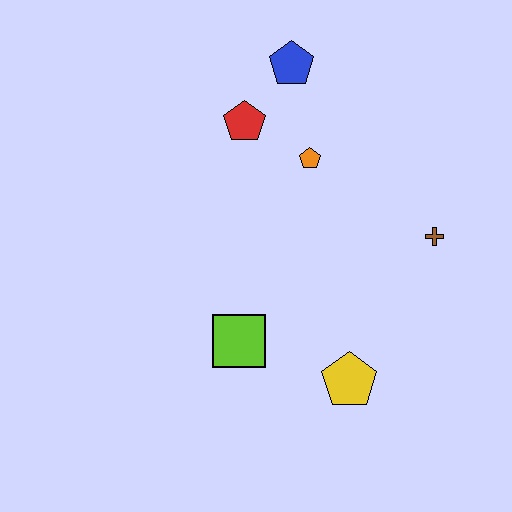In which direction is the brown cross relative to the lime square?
The brown cross is to the right of the lime square.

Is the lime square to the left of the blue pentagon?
Yes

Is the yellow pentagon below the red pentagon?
Yes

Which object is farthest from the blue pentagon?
The yellow pentagon is farthest from the blue pentagon.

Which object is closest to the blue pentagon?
The red pentagon is closest to the blue pentagon.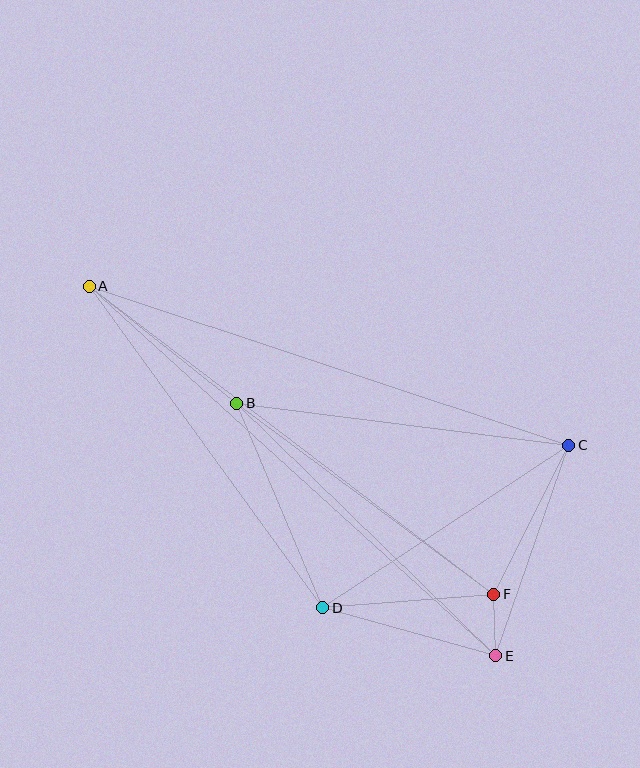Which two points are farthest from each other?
Points A and E are farthest from each other.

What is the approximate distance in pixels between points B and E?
The distance between B and E is approximately 362 pixels.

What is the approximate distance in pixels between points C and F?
The distance between C and F is approximately 166 pixels.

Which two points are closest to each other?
Points E and F are closest to each other.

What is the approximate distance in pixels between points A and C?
The distance between A and C is approximately 505 pixels.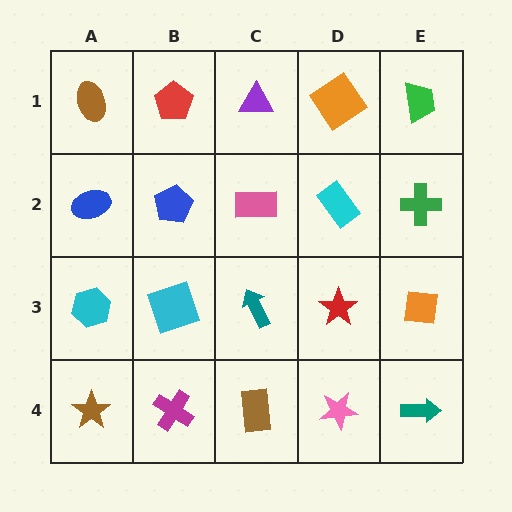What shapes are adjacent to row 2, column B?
A red pentagon (row 1, column B), a cyan square (row 3, column B), a blue ellipse (row 2, column A), a pink rectangle (row 2, column C).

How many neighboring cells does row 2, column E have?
3.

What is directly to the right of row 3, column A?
A cyan square.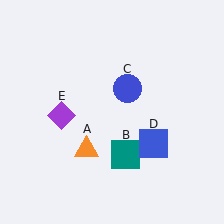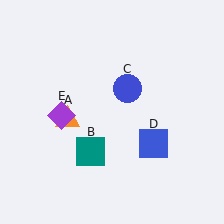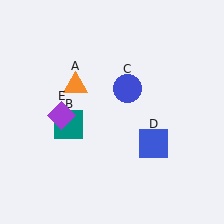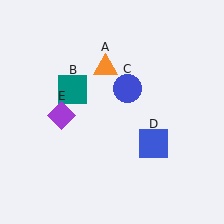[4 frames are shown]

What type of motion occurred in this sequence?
The orange triangle (object A), teal square (object B) rotated clockwise around the center of the scene.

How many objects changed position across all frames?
2 objects changed position: orange triangle (object A), teal square (object B).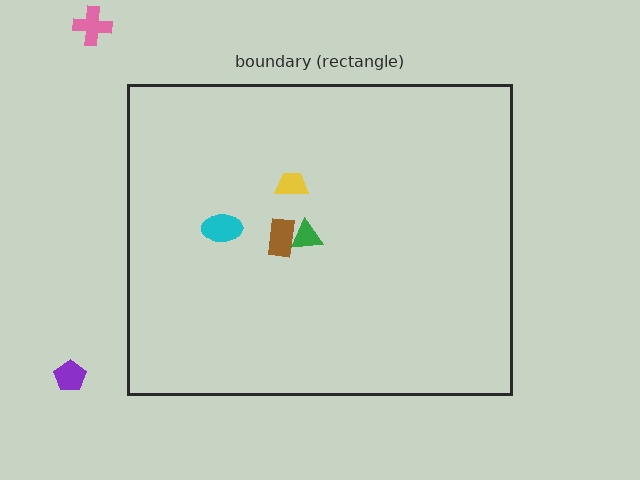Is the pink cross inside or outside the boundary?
Outside.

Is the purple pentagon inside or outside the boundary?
Outside.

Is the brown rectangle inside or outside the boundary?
Inside.